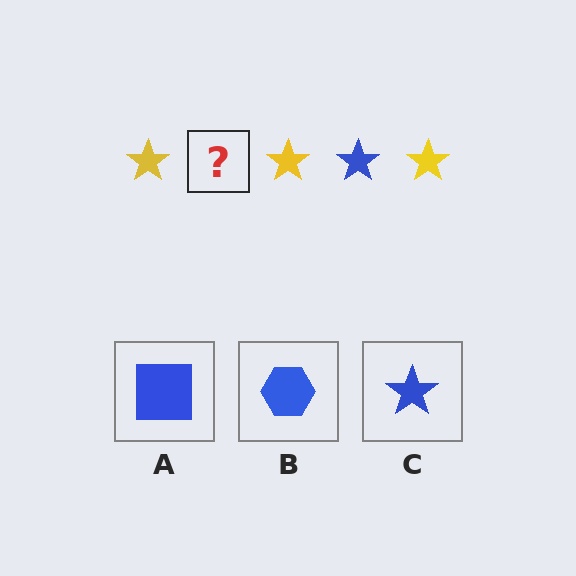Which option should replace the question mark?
Option C.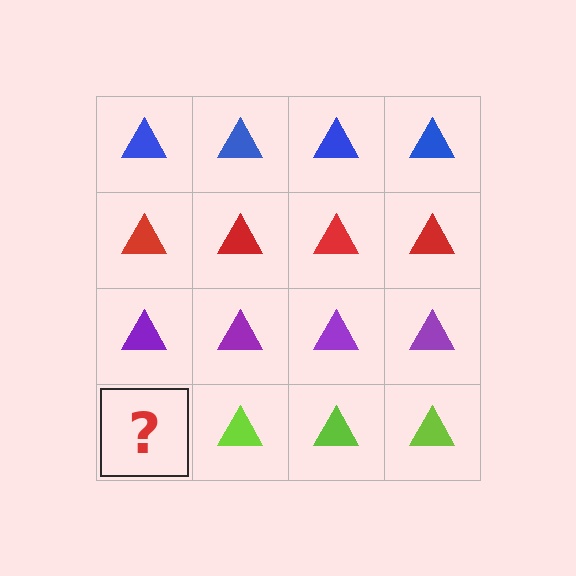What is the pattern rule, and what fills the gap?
The rule is that each row has a consistent color. The gap should be filled with a lime triangle.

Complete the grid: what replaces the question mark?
The question mark should be replaced with a lime triangle.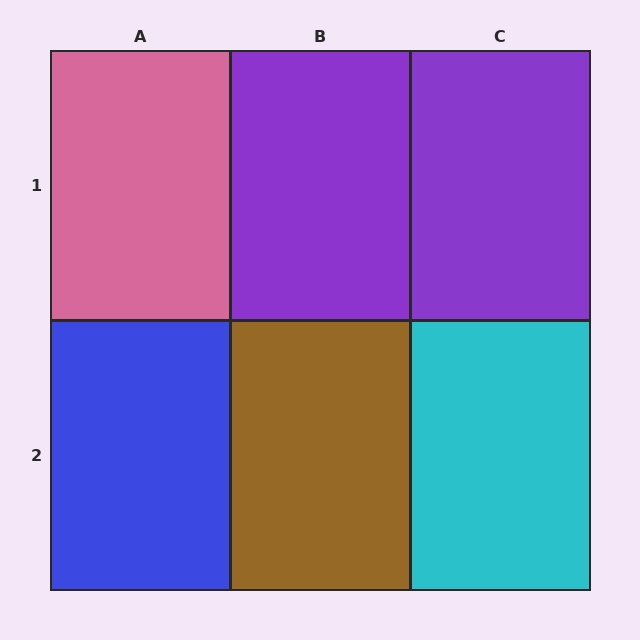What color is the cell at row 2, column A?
Blue.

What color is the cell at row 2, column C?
Cyan.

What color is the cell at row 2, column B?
Brown.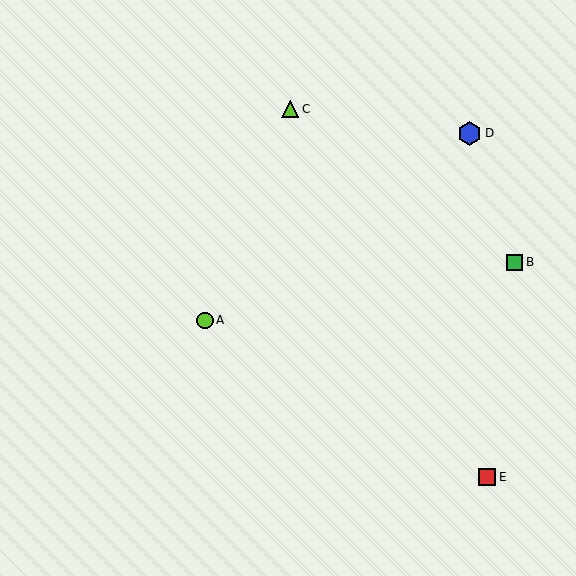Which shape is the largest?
The blue hexagon (labeled D) is the largest.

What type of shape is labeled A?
Shape A is a lime circle.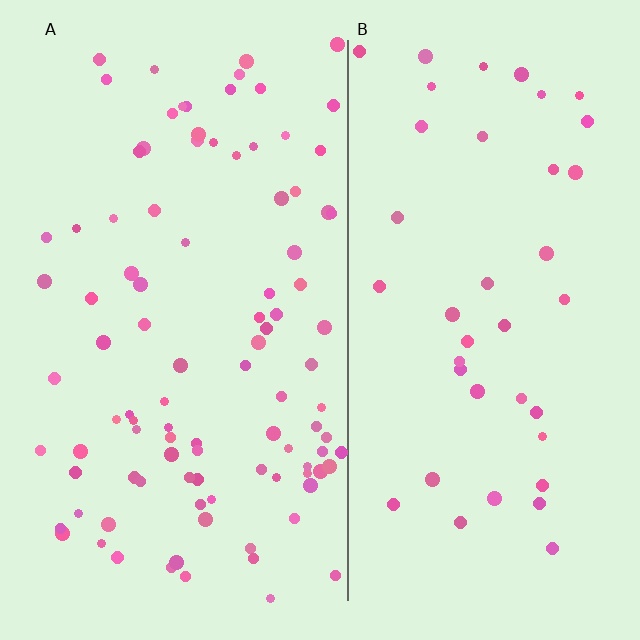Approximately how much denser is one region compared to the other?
Approximately 2.4× — region A over region B.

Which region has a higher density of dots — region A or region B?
A (the left).